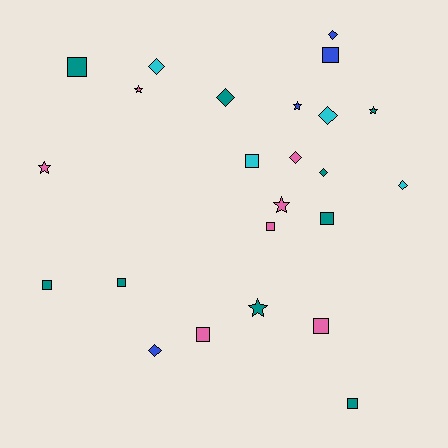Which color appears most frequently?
Teal, with 9 objects.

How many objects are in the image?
There are 24 objects.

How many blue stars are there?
There is 1 blue star.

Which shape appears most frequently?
Square, with 10 objects.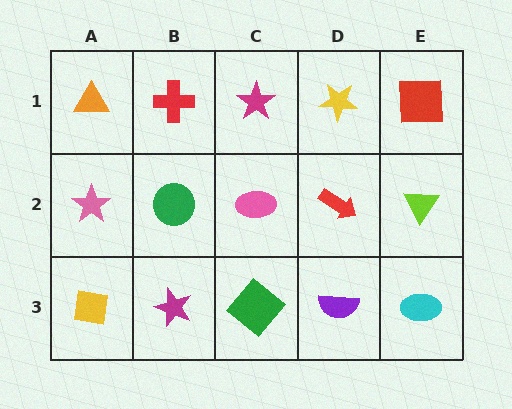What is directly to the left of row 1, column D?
A magenta star.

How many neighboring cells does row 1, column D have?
3.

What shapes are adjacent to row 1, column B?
A green circle (row 2, column B), an orange triangle (row 1, column A), a magenta star (row 1, column C).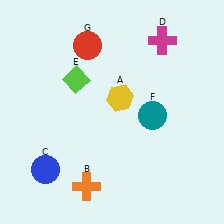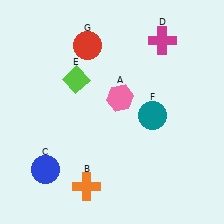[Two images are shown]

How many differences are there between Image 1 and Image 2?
There is 1 difference between the two images.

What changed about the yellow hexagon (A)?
In Image 1, A is yellow. In Image 2, it changed to pink.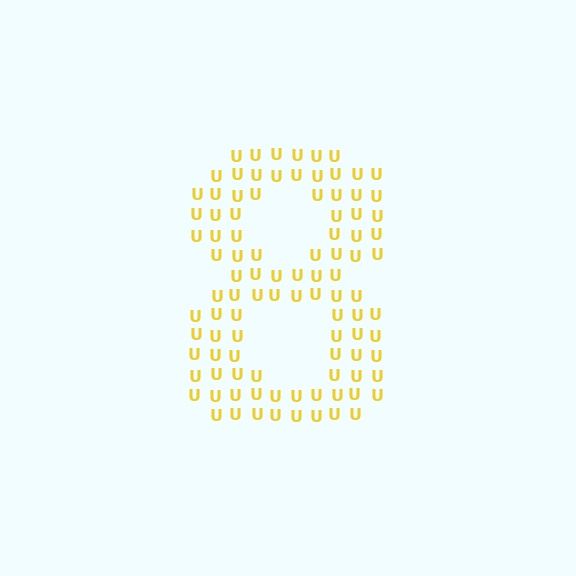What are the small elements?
The small elements are letter U's.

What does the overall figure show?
The overall figure shows the digit 8.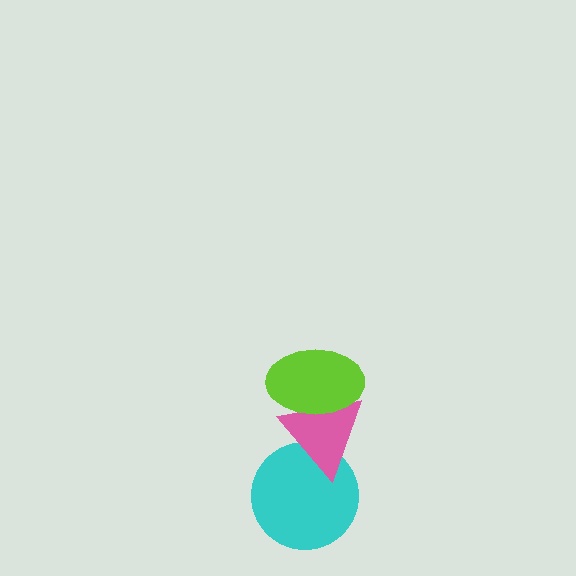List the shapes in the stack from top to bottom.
From top to bottom: the lime ellipse, the pink triangle, the cyan circle.